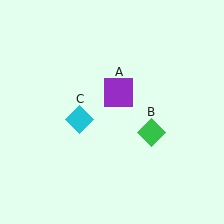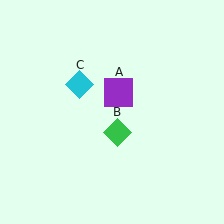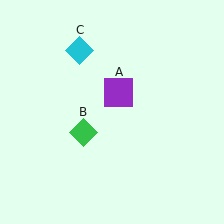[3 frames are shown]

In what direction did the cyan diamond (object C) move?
The cyan diamond (object C) moved up.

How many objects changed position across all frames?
2 objects changed position: green diamond (object B), cyan diamond (object C).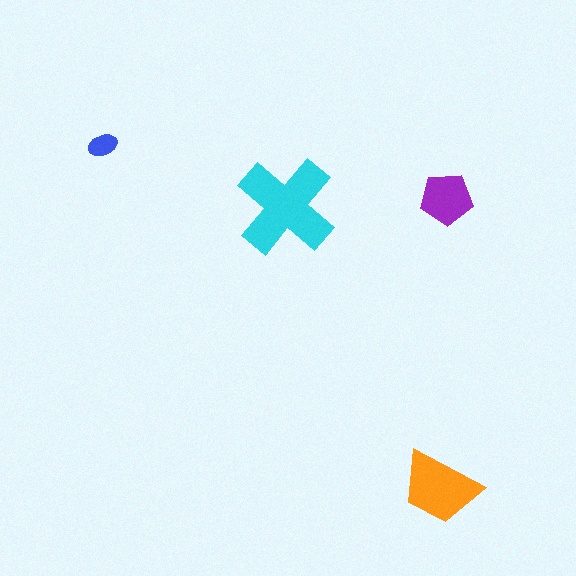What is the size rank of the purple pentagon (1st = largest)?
3rd.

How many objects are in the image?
There are 4 objects in the image.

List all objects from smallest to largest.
The blue ellipse, the purple pentagon, the orange trapezoid, the cyan cross.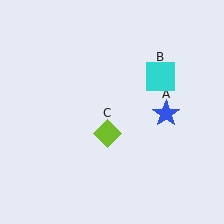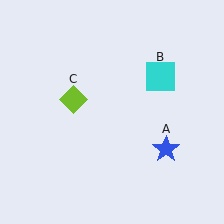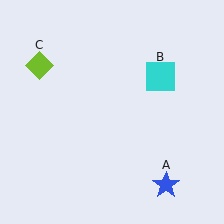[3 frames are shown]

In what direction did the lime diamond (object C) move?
The lime diamond (object C) moved up and to the left.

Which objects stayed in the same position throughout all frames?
Cyan square (object B) remained stationary.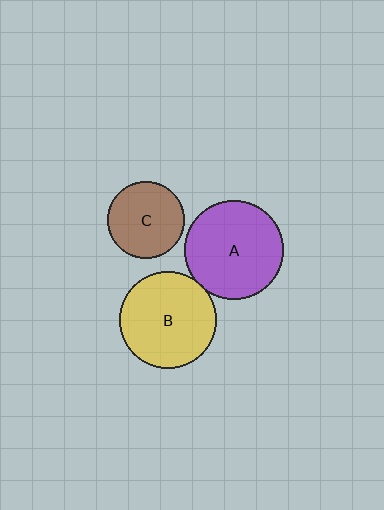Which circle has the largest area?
Circle A (purple).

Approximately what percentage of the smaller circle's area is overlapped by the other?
Approximately 5%.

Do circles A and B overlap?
Yes.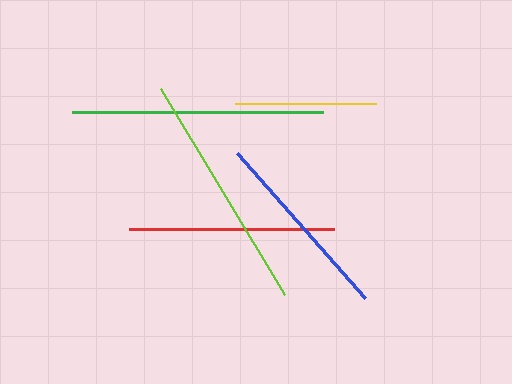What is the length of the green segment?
The green segment is approximately 251 pixels long.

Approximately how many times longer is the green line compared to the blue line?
The green line is approximately 1.3 times the length of the blue line.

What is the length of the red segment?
The red segment is approximately 205 pixels long.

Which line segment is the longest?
The green line is the longest at approximately 251 pixels.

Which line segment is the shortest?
The yellow line is the shortest at approximately 141 pixels.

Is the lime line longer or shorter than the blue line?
The lime line is longer than the blue line.